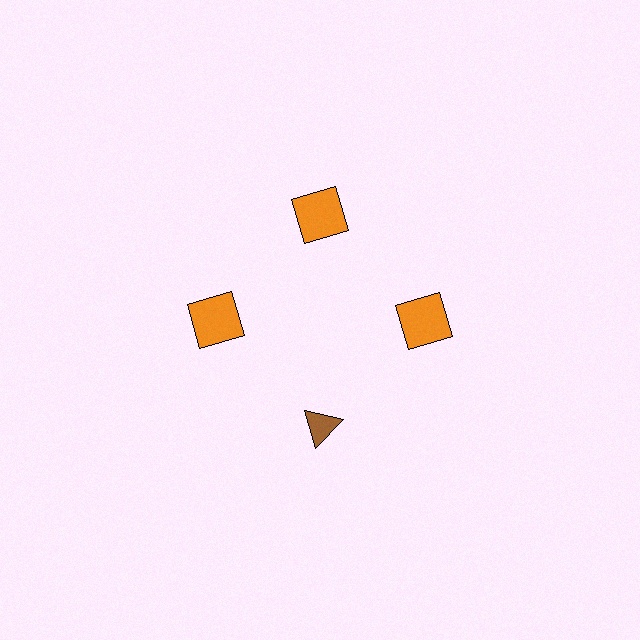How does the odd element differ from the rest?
It differs in both color (brown instead of orange) and shape (triangle instead of square).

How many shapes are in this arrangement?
There are 4 shapes arranged in a ring pattern.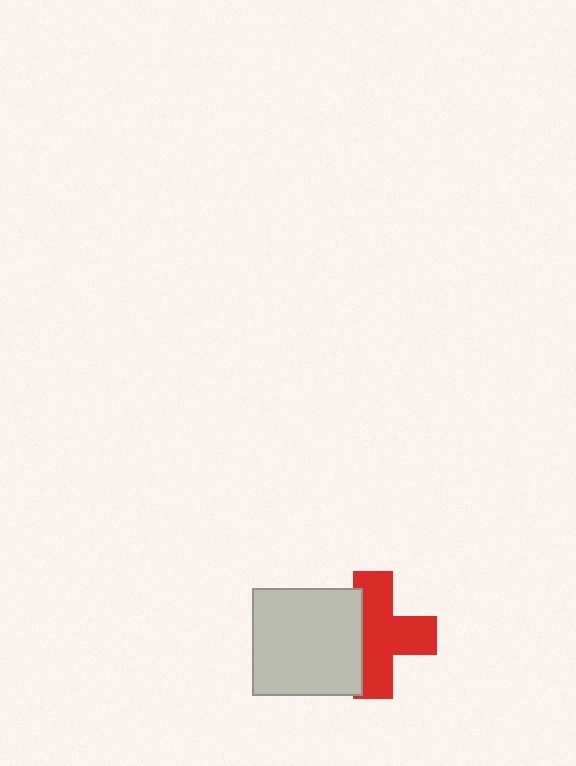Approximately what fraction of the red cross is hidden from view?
Roughly 33% of the red cross is hidden behind the light gray rectangle.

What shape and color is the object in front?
The object in front is a light gray rectangle.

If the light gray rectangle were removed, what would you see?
You would see the complete red cross.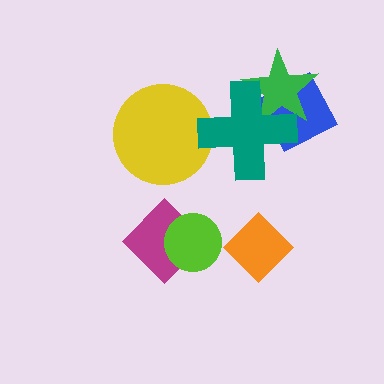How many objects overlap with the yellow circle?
1 object overlaps with the yellow circle.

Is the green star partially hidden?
Yes, it is partially covered by another shape.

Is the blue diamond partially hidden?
Yes, it is partially covered by another shape.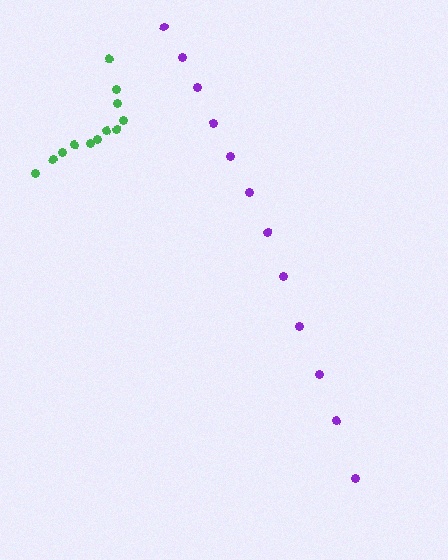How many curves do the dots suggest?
There are 2 distinct paths.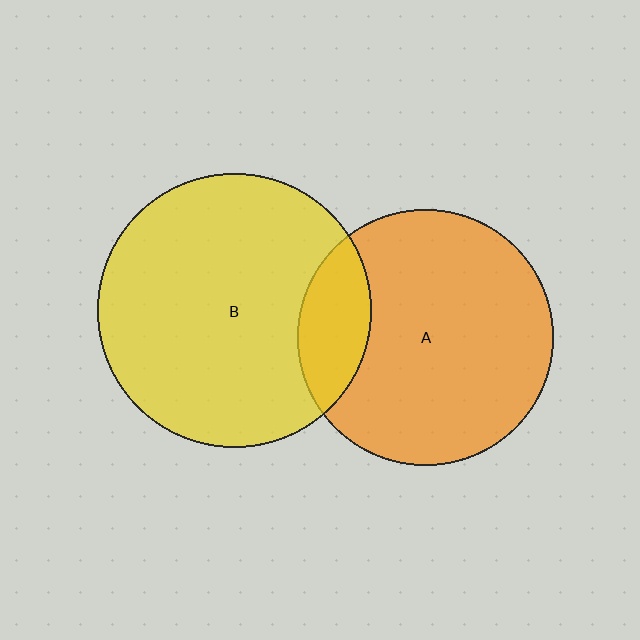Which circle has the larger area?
Circle B (yellow).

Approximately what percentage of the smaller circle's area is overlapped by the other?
Approximately 15%.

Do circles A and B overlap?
Yes.